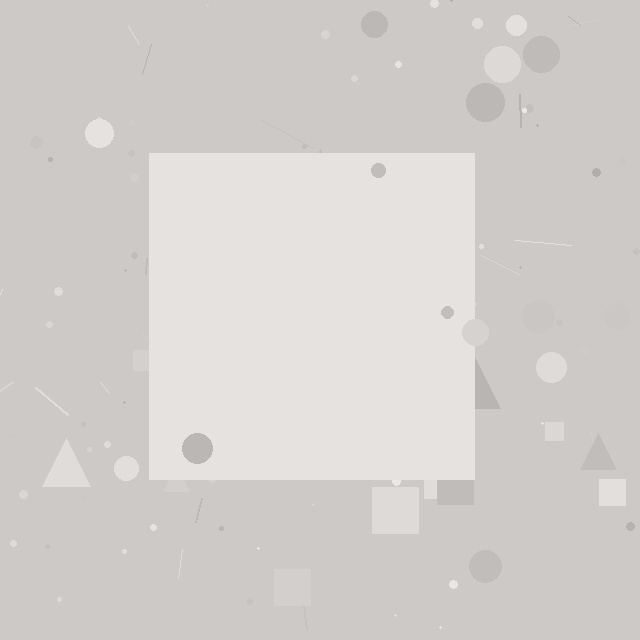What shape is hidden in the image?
A square is hidden in the image.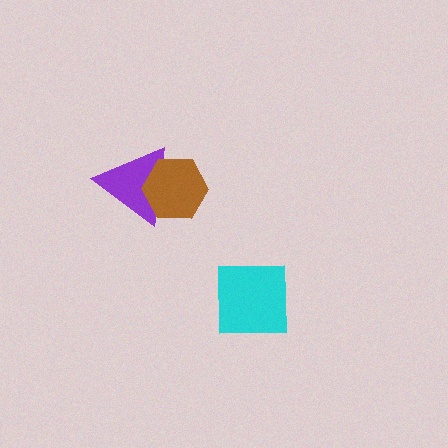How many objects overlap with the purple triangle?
1 object overlaps with the purple triangle.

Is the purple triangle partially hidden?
Yes, it is partially covered by another shape.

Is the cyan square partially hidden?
No, no other shape covers it.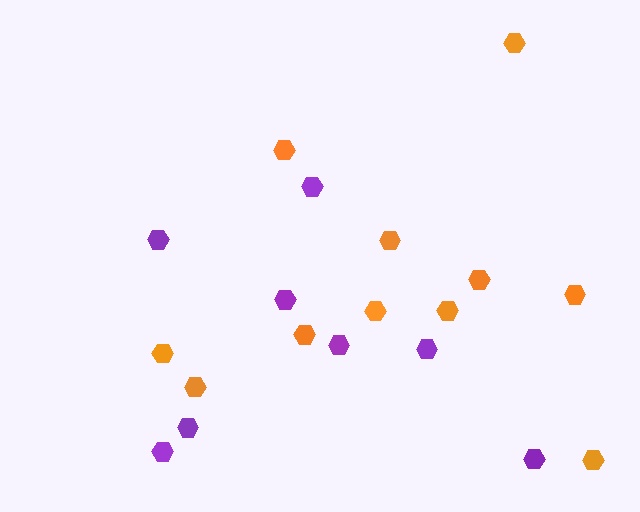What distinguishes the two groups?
There are 2 groups: one group of orange hexagons (11) and one group of purple hexagons (8).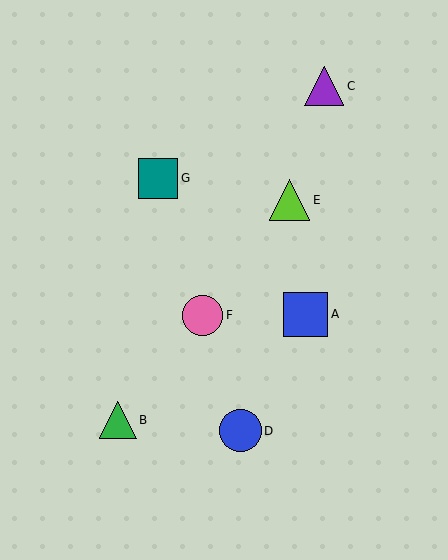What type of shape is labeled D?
Shape D is a blue circle.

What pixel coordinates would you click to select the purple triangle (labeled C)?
Click at (324, 86) to select the purple triangle C.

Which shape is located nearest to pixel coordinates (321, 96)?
The purple triangle (labeled C) at (324, 86) is nearest to that location.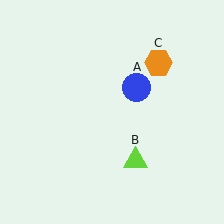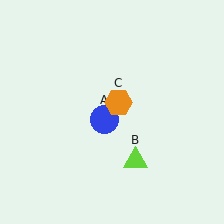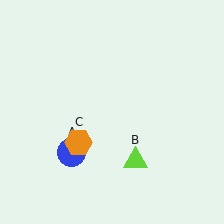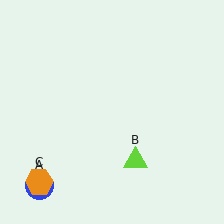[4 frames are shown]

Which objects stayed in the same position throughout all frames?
Lime triangle (object B) remained stationary.